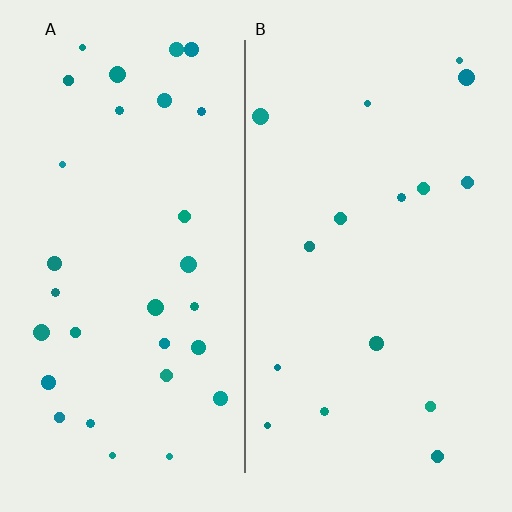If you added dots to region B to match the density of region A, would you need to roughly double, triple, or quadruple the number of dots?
Approximately double.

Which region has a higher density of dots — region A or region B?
A (the left).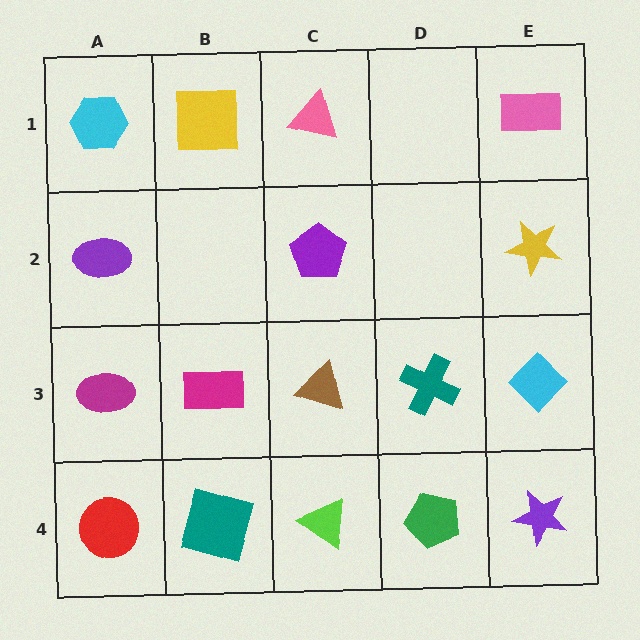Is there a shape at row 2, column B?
No, that cell is empty.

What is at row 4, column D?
A green pentagon.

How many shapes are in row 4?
5 shapes.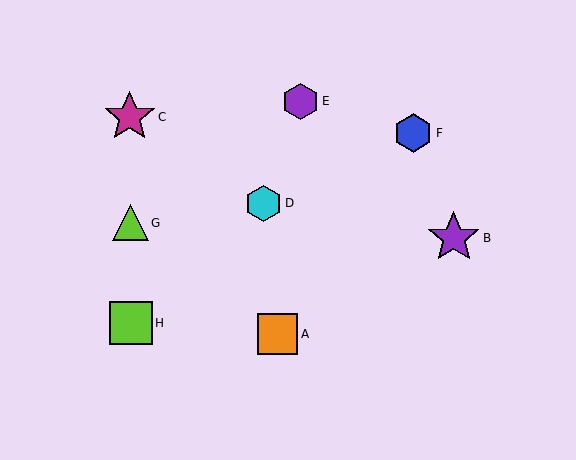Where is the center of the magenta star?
The center of the magenta star is at (130, 117).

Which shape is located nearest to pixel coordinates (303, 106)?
The purple hexagon (labeled E) at (301, 101) is nearest to that location.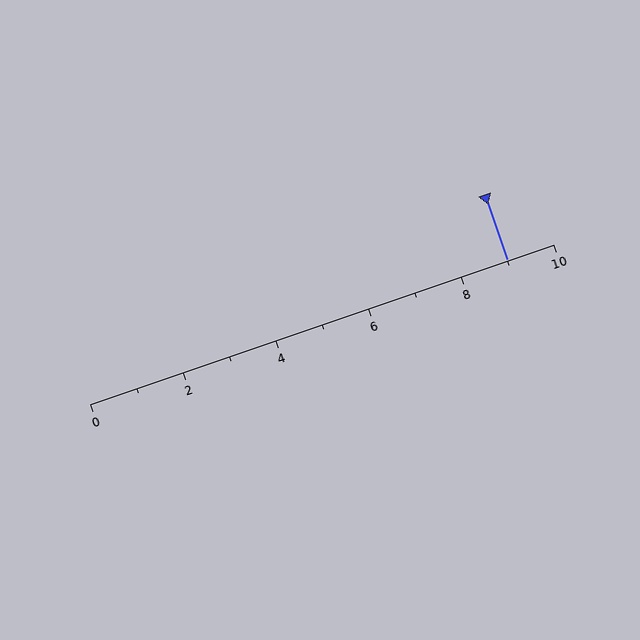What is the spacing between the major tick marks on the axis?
The major ticks are spaced 2 apart.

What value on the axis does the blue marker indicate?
The marker indicates approximately 9.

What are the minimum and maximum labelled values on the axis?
The axis runs from 0 to 10.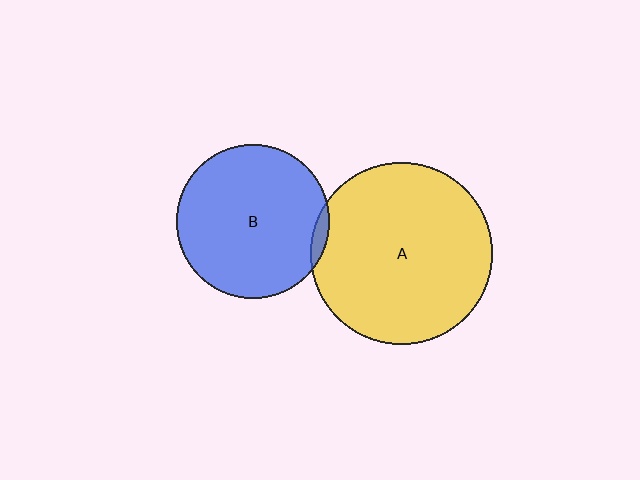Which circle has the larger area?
Circle A (yellow).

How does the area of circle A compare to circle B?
Approximately 1.4 times.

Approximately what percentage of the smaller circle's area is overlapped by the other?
Approximately 5%.